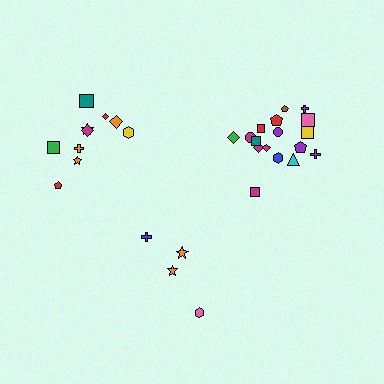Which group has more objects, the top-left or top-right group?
The top-right group.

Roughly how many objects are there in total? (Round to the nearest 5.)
Roughly 30 objects in total.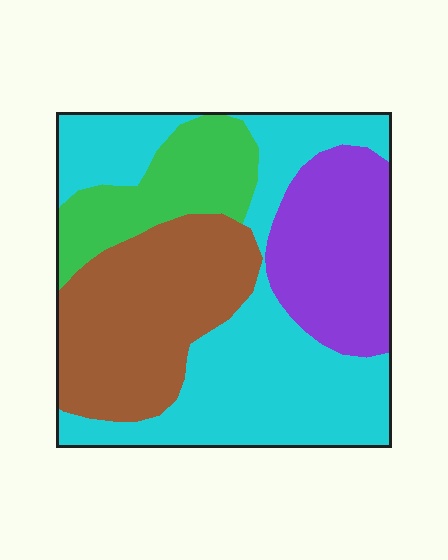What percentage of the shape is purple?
Purple covers 19% of the shape.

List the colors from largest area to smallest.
From largest to smallest: cyan, brown, purple, green.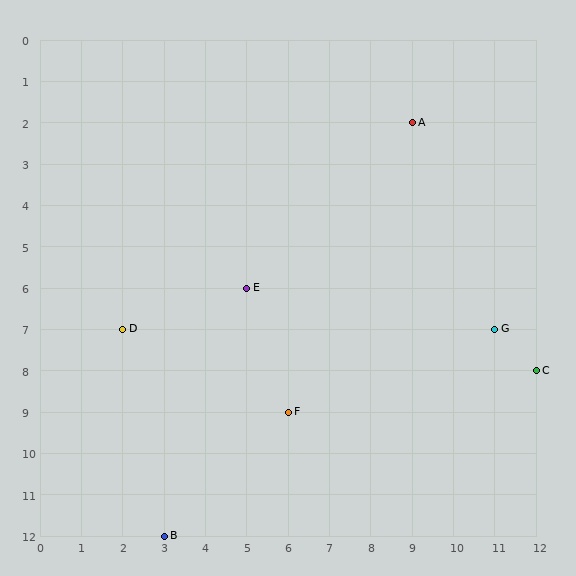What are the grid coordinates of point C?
Point C is at grid coordinates (12, 8).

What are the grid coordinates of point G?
Point G is at grid coordinates (11, 7).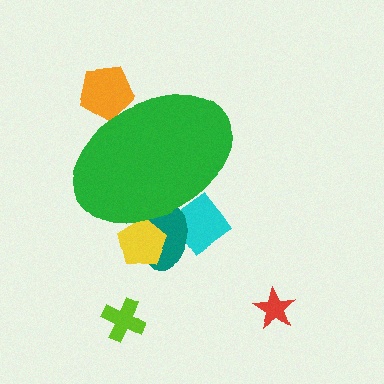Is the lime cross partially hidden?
No, the lime cross is fully visible.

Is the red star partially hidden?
No, the red star is fully visible.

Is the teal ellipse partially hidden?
Yes, the teal ellipse is partially hidden behind the green ellipse.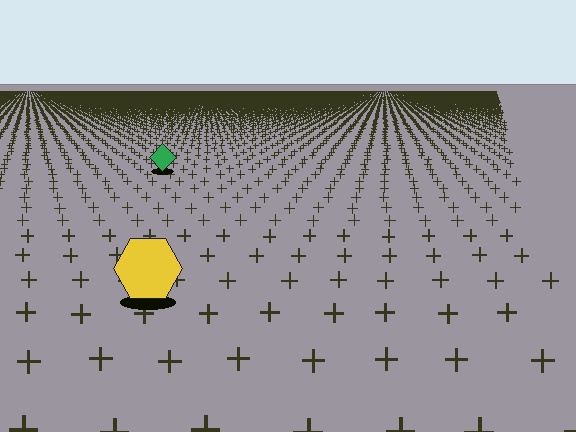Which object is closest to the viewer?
The yellow hexagon is closest. The texture marks near it are larger and more spread out.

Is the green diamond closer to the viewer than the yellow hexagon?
No. The yellow hexagon is closer — you can tell from the texture gradient: the ground texture is coarser near it.